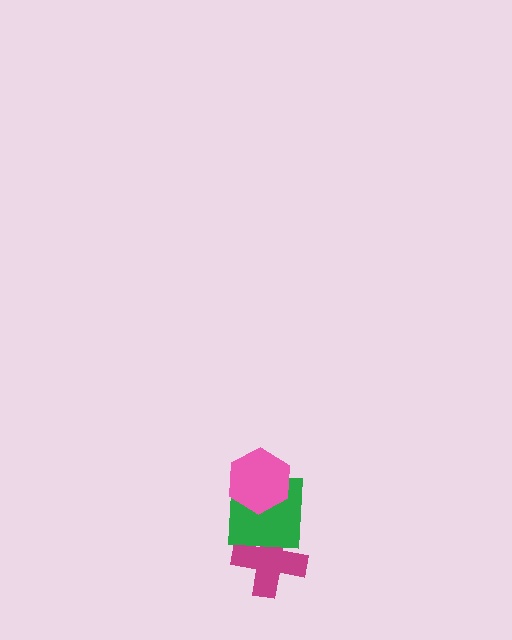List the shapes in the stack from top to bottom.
From top to bottom: the pink hexagon, the green square, the magenta cross.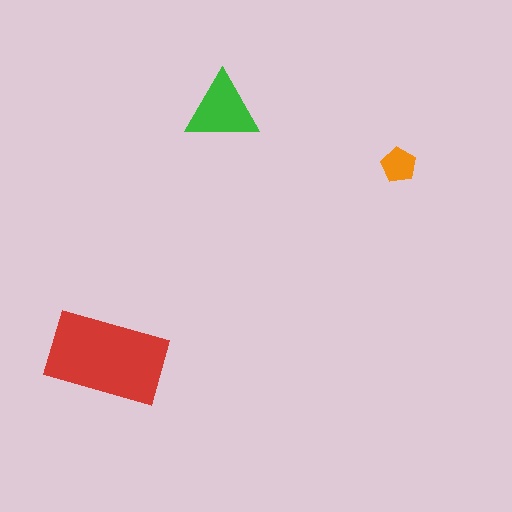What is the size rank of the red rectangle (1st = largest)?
1st.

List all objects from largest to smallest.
The red rectangle, the green triangle, the orange pentagon.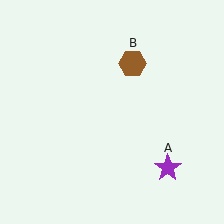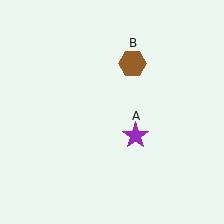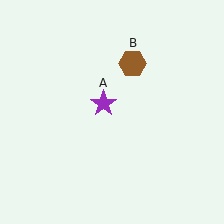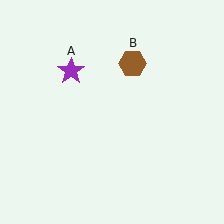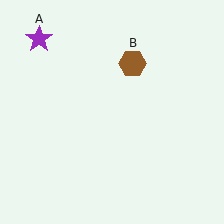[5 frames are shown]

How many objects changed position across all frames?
1 object changed position: purple star (object A).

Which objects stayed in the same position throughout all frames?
Brown hexagon (object B) remained stationary.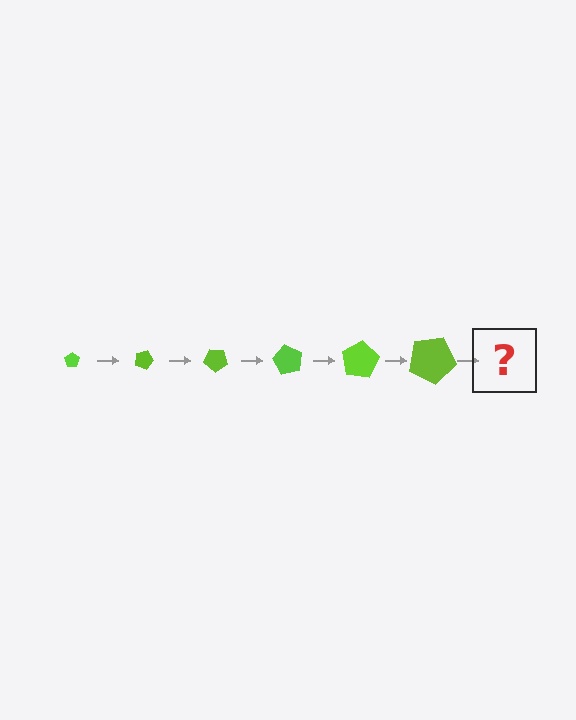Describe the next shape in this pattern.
It should be a pentagon, larger than the previous one and rotated 120 degrees from the start.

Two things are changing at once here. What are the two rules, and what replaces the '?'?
The two rules are that the pentagon grows larger each step and it rotates 20 degrees each step. The '?' should be a pentagon, larger than the previous one and rotated 120 degrees from the start.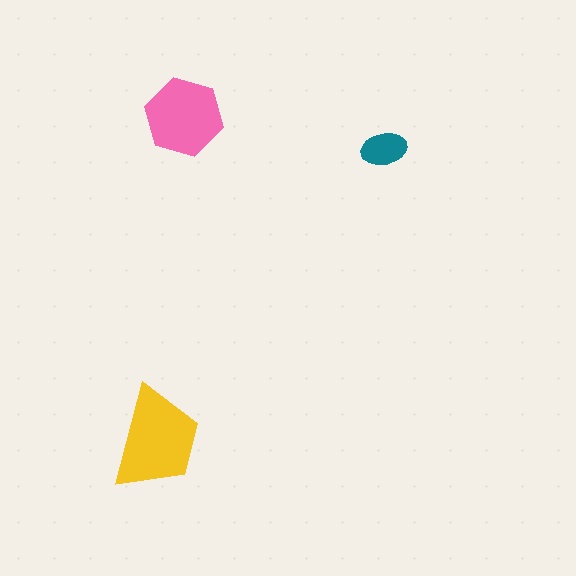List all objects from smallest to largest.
The teal ellipse, the pink hexagon, the yellow trapezoid.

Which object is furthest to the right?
The teal ellipse is rightmost.